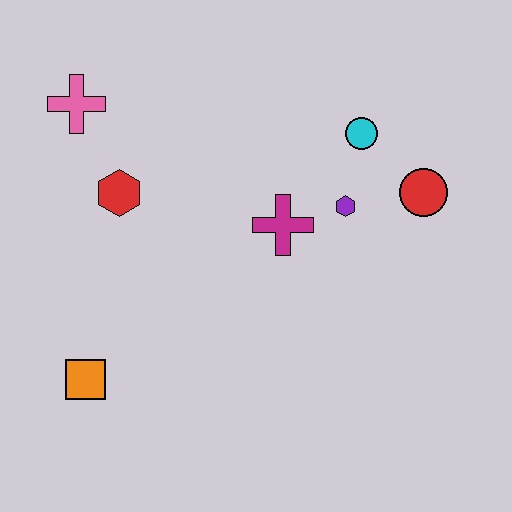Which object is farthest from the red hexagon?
The red circle is farthest from the red hexagon.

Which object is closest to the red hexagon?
The pink cross is closest to the red hexagon.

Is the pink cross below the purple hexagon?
No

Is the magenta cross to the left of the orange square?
No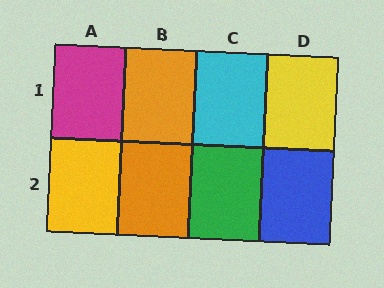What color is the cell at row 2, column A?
Yellow.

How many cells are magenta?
1 cell is magenta.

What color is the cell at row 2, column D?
Blue.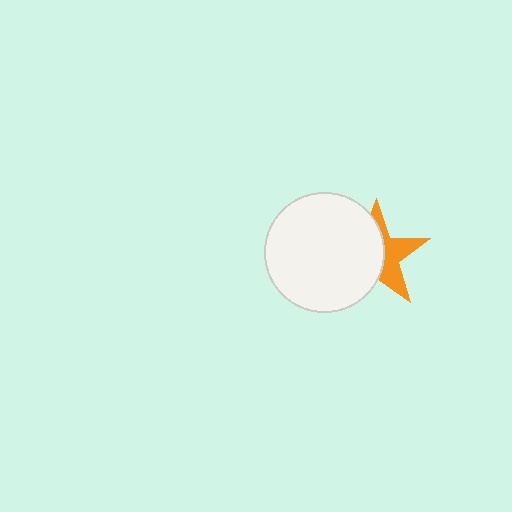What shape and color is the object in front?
The object in front is a white circle.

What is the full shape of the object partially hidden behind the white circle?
The partially hidden object is an orange star.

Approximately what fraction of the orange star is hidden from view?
Roughly 57% of the orange star is hidden behind the white circle.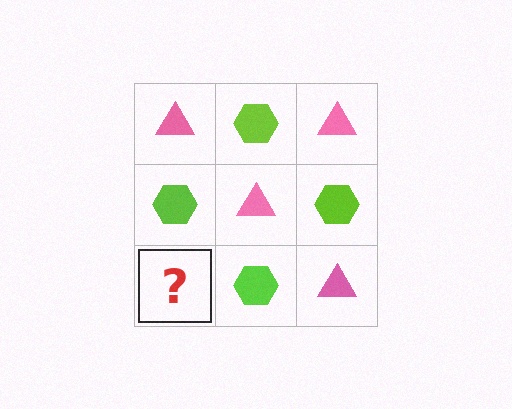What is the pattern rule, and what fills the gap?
The rule is that it alternates pink triangle and lime hexagon in a checkerboard pattern. The gap should be filled with a pink triangle.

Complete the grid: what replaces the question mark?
The question mark should be replaced with a pink triangle.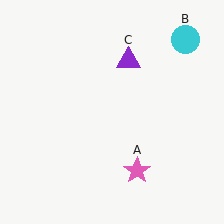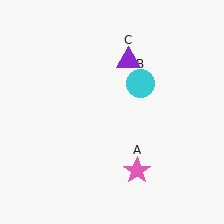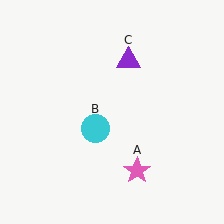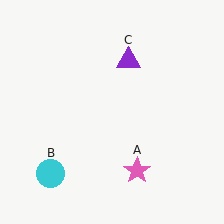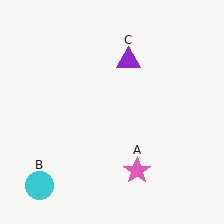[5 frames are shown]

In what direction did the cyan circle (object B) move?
The cyan circle (object B) moved down and to the left.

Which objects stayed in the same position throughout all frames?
Pink star (object A) and purple triangle (object C) remained stationary.